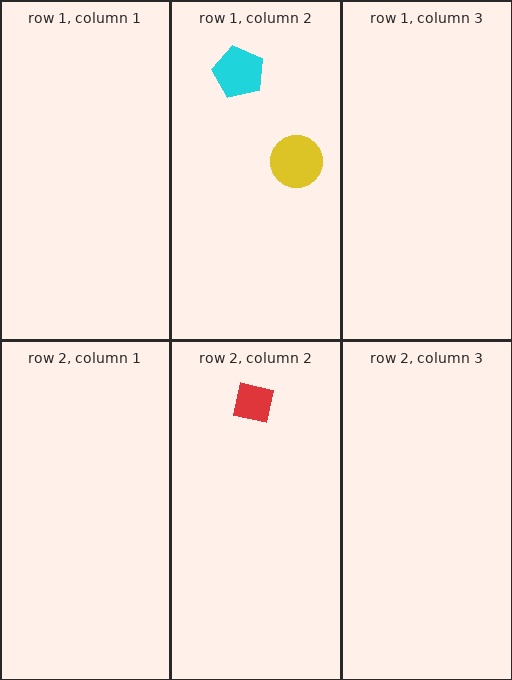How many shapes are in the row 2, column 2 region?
1.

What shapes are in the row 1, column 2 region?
The cyan pentagon, the yellow circle.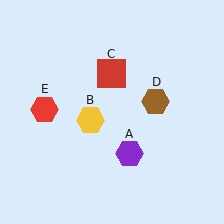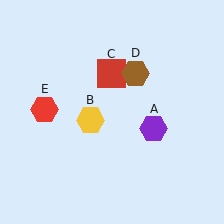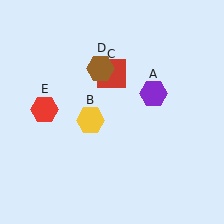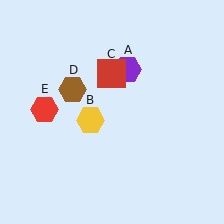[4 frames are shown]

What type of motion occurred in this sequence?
The purple hexagon (object A), brown hexagon (object D) rotated counterclockwise around the center of the scene.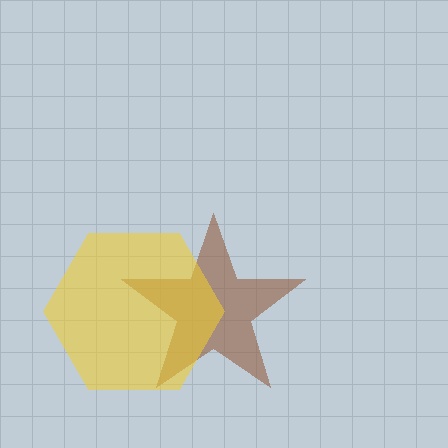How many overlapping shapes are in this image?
There are 2 overlapping shapes in the image.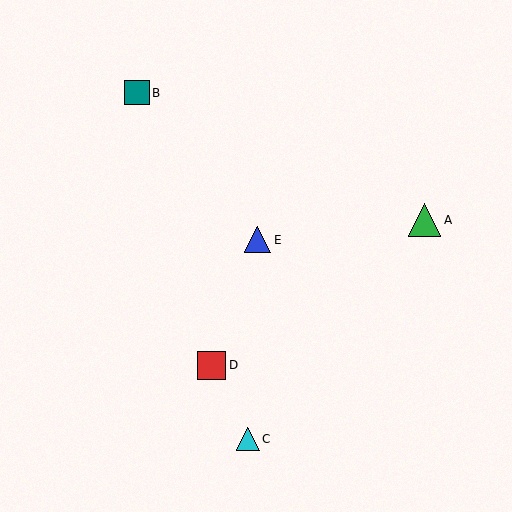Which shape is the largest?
The green triangle (labeled A) is the largest.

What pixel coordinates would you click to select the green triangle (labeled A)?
Click at (425, 220) to select the green triangle A.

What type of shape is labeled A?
Shape A is a green triangle.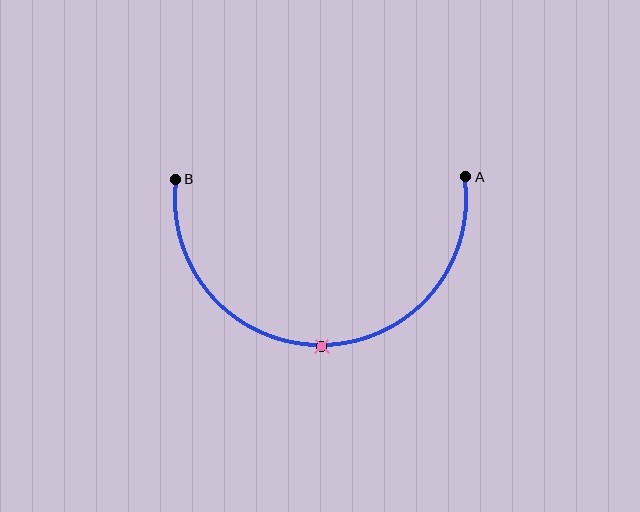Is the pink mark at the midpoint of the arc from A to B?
Yes. The pink mark lies on the arc at equal arc-length from both A and B — it is the arc midpoint.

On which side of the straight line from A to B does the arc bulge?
The arc bulges below the straight line connecting A and B.